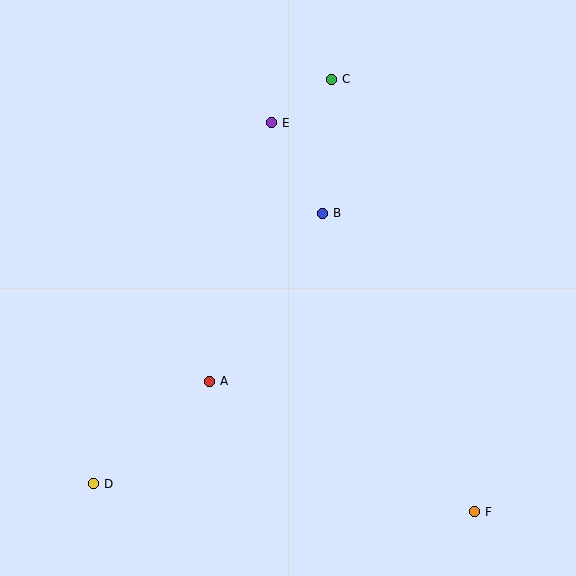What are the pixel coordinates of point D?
Point D is at (93, 484).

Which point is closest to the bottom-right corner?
Point F is closest to the bottom-right corner.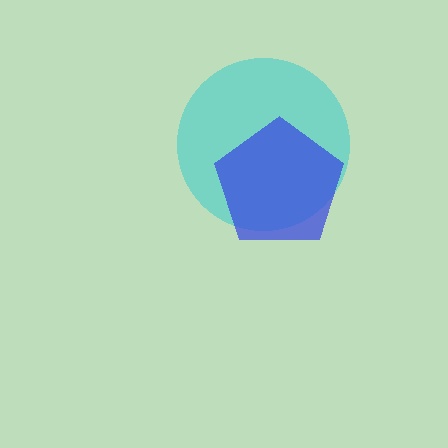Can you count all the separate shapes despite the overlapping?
Yes, there are 2 separate shapes.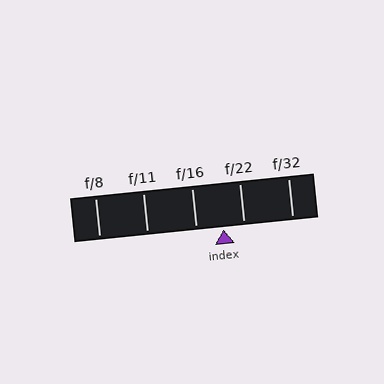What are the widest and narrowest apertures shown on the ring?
The widest aperture shown is f/8 and the narrowest is f/32.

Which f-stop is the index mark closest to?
The index mark is closest to f/22.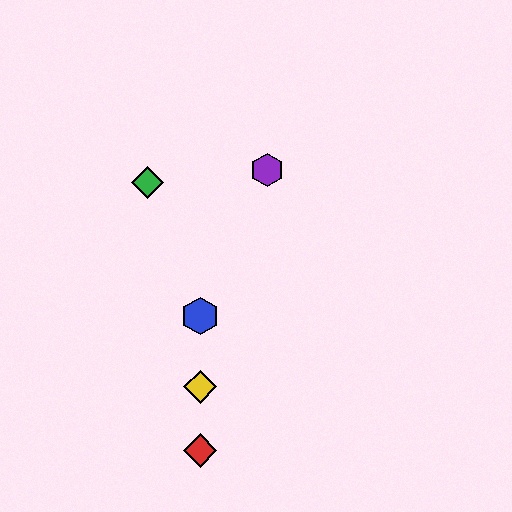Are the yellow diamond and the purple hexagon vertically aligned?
No, the yellow diamond is at x≈200 and the purple hexagon is at x≈267.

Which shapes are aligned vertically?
The red diamond, the blue hexagon, the yellow diamond are aligned vertically.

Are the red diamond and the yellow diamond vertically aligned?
Yes, both are at x≈200.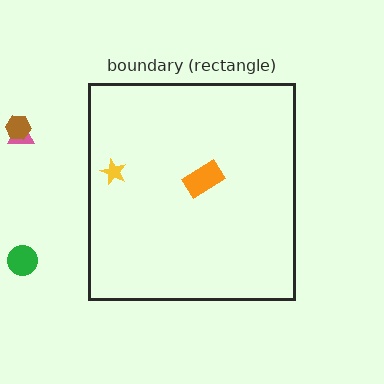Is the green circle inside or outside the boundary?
Outside.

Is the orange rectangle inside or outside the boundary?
Inside.